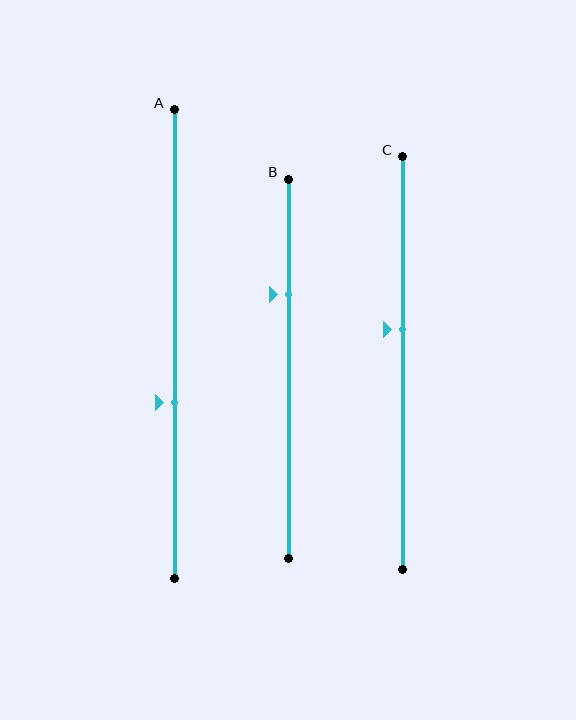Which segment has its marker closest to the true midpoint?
Segment C has its marker closest to the true midpoint.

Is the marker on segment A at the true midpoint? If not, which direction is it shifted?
No, the marker on segment A is shifted downward by about 13% of the segment length.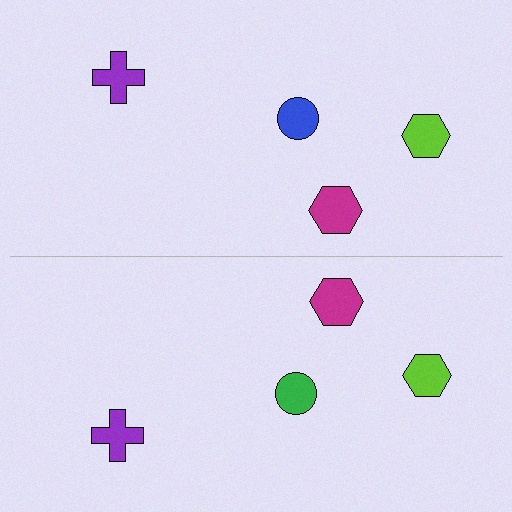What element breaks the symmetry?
The green circle on the bottom side breaks the symmetry — its mirror counterpart is blue.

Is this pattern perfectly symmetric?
No, the pattern is not perfectly symmetric. The green circle on the bottom side breaks the symmetry — its mirror counterpart is blue.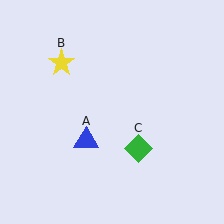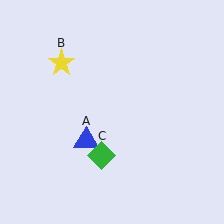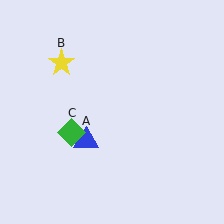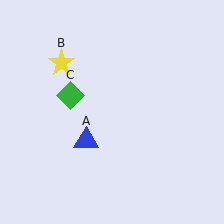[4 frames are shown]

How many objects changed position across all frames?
1 object changed position: green diamond (object C).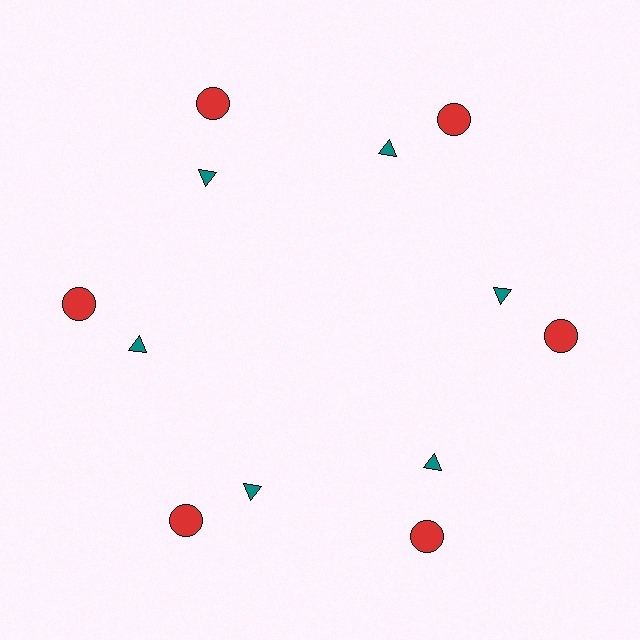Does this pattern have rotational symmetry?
Yes, this pattern has 6-fold rotational symmetry. It looks the same after rotating 60 degrees around the center.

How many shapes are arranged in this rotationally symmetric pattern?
There are 12 shapes, arranged in 6 groups of 2.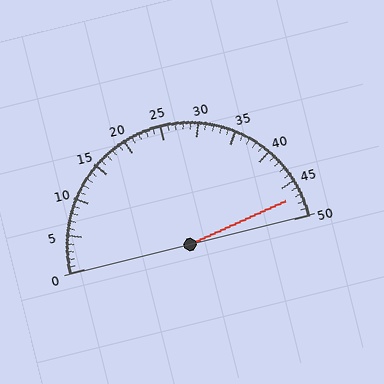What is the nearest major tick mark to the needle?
The nearest major tick mark is 45.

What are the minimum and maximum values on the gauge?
The gauge ranges from 0 to 50.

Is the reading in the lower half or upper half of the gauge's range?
The reading is in the upper half of the range (0 to 50).